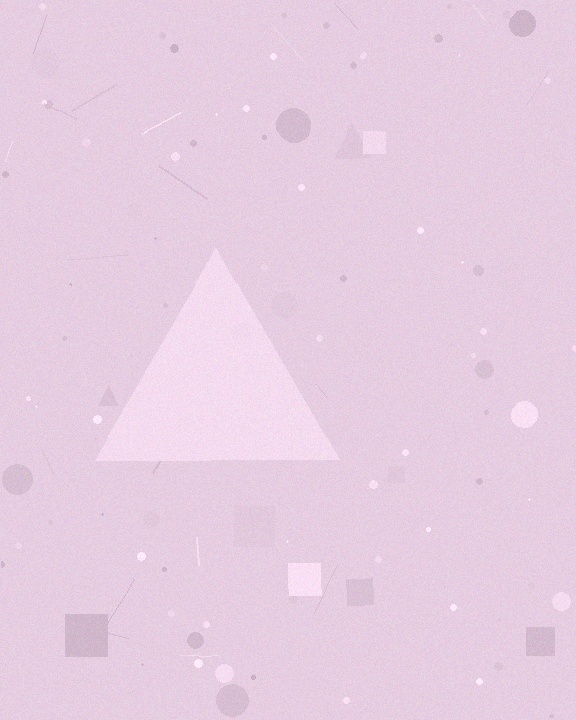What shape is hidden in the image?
A triangle is hidden in the image.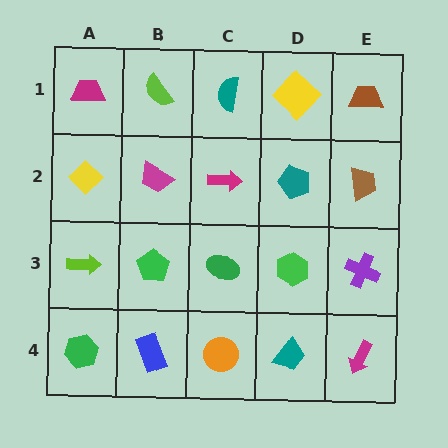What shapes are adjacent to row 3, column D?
A teal pentagon (row 2, column D), a teal trapezoid (row 4, column D), a green ellipse (row 3, column C), a purple cross (row 3, column E).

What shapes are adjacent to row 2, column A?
A magenta trapezoid (row 1, column A), a lime arrow (row 3, column A), a magenta trapezoid (row 2, column B).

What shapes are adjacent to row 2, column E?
A brown trapezoid (row 1, column E), a purple cross (row 3, column E), a teal pentagon (row 2, column D).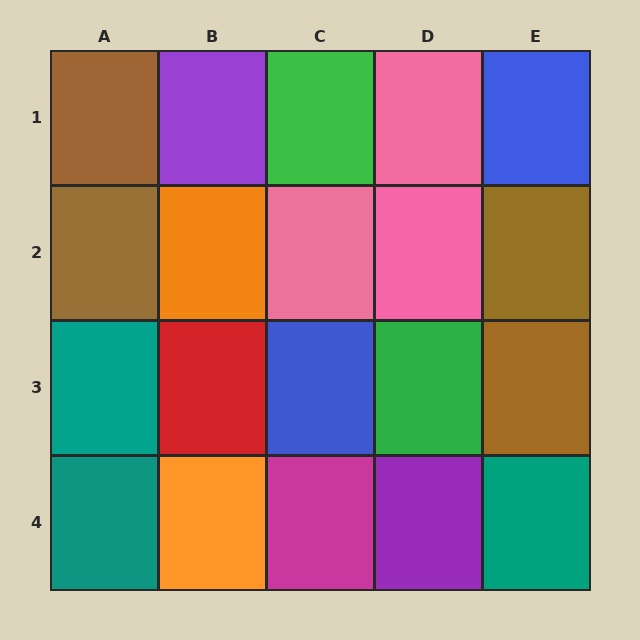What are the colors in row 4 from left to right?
Teal, orange, magenta, purple, teal.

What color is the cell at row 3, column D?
Green.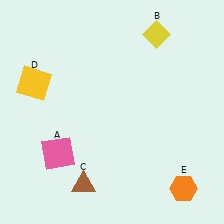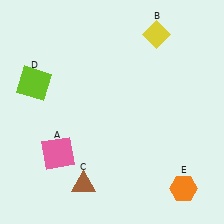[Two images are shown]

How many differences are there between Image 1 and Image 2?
There is 1 difference between the two images.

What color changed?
The square (D) changed from yellow in Image 1 to lime in Image 2.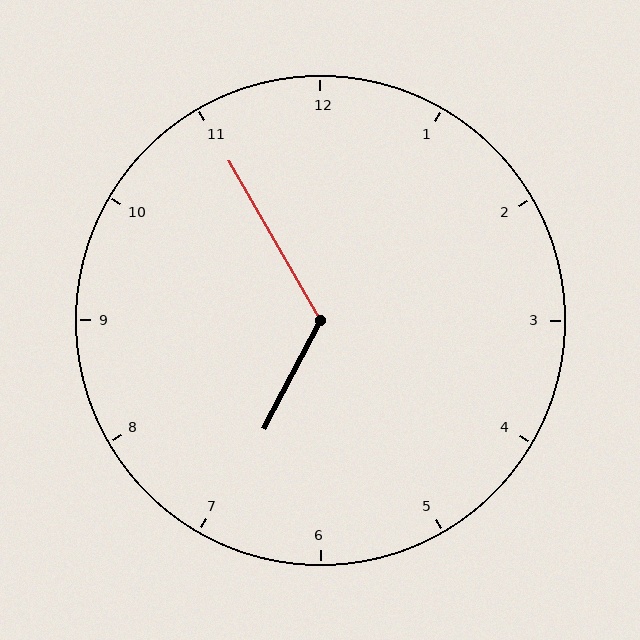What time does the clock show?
6:55.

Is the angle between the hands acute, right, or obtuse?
It is obtuse.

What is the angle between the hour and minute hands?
Approximately 122 degrees.